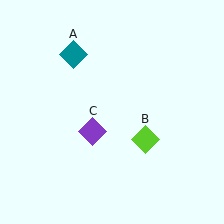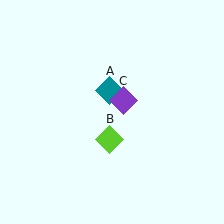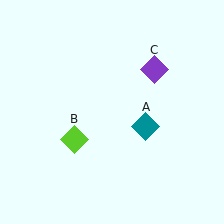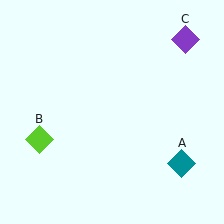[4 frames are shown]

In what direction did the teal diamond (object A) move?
The teal diamond (object A) moved down and to the right.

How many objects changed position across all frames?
3 objects changed position: teal diamond (object A), lime diamond (object B), purple diamond (object C).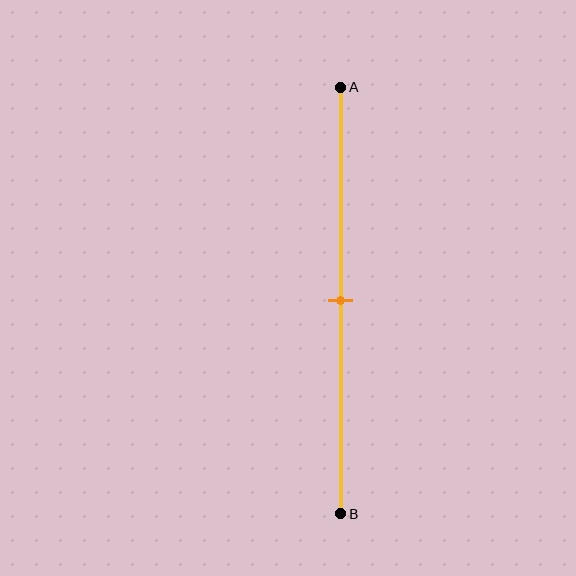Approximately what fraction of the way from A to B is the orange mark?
The orange mark is approximately 50% of the way from A to B.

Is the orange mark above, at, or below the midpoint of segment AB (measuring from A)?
The orange mark is approximately at the midpoint of segment AB.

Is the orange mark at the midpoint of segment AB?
Yes, the mark is approximately at the midpoint.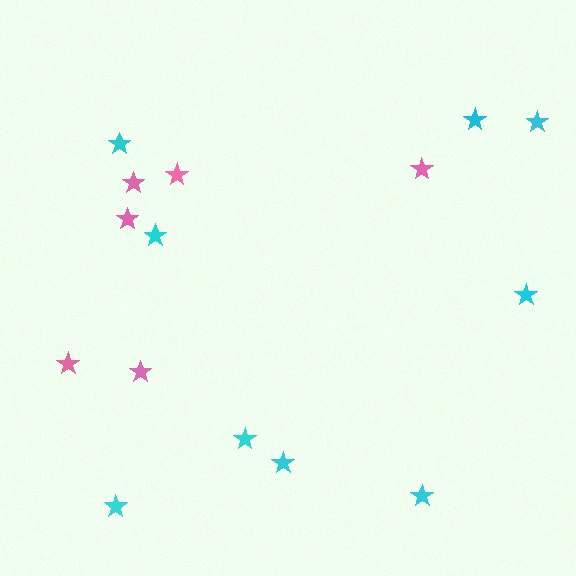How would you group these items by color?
There are 2 groups: one group of cyan stars (9) and one group of pink stars (6).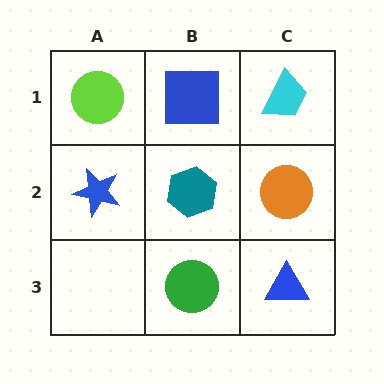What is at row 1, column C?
A cyan trapezoid.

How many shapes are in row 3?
2 shapes.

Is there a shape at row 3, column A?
No, that cell is empty.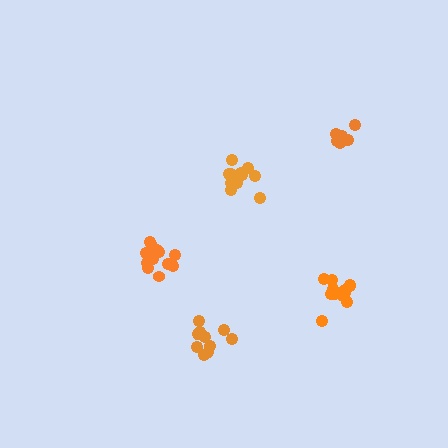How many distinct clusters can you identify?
There are 5 distinct clusters.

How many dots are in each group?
Group 1: 10 dots, Group 2: 9 dots, Group 3: 13 dots, Group 4: 14 dots, Group 5: 12 dots (58 total).